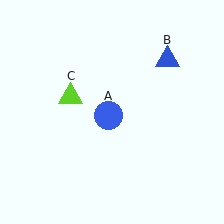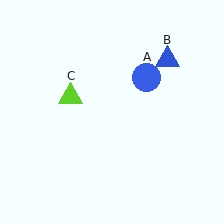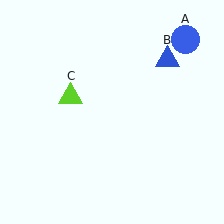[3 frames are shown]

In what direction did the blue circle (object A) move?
The blue circle (object A) moved up and to the right.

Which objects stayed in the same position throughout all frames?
Blue triangle (object B) and lime triangle (object C) remained stationary.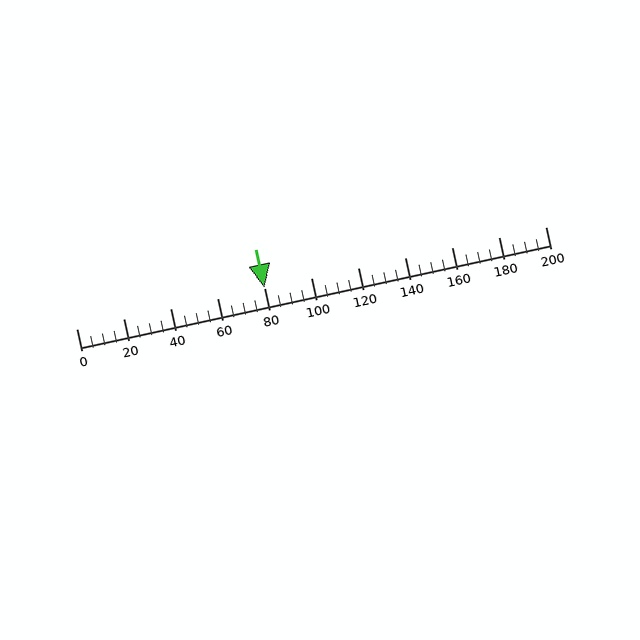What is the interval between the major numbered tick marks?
The major tick marks are spaced 20 units apart.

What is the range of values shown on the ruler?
The ruler shows values from 0 to 200.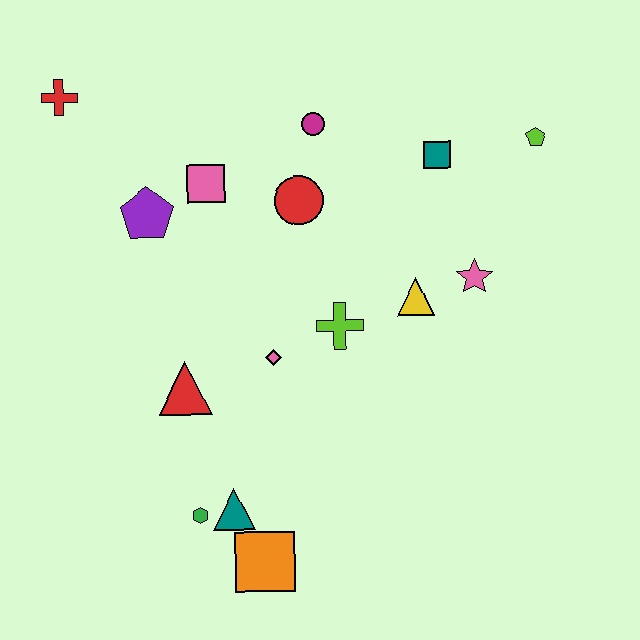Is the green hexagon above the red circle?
No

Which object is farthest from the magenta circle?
The orange square is farthest from the magenta circle.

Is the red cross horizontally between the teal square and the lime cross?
No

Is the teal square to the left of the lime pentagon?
Yes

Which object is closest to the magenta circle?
The red circle is closest to the magenta circle.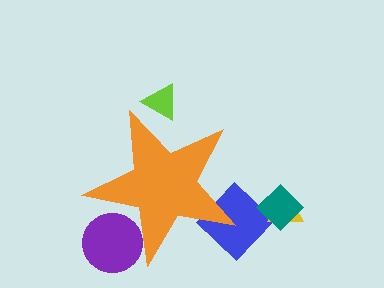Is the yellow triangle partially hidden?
No, the yellow triangle is fully visible.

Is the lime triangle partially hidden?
Yes, the lime triangle is partially hidden behind the orange star.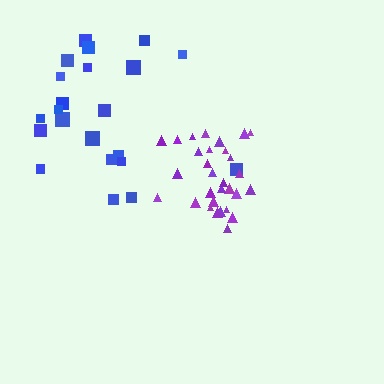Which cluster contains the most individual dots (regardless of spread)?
Purple (30).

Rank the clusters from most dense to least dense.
purple, blue.